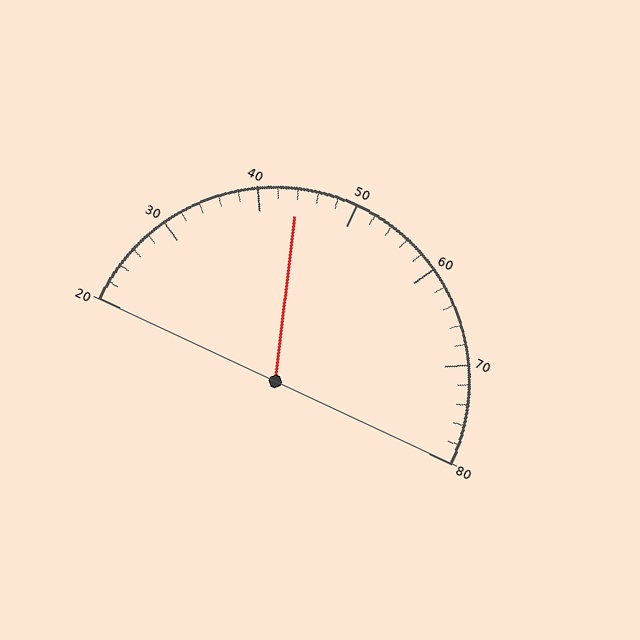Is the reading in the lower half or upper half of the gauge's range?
The reading is in the lower half of the range (20 to 80).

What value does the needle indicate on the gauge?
The needle indicates approximately 44.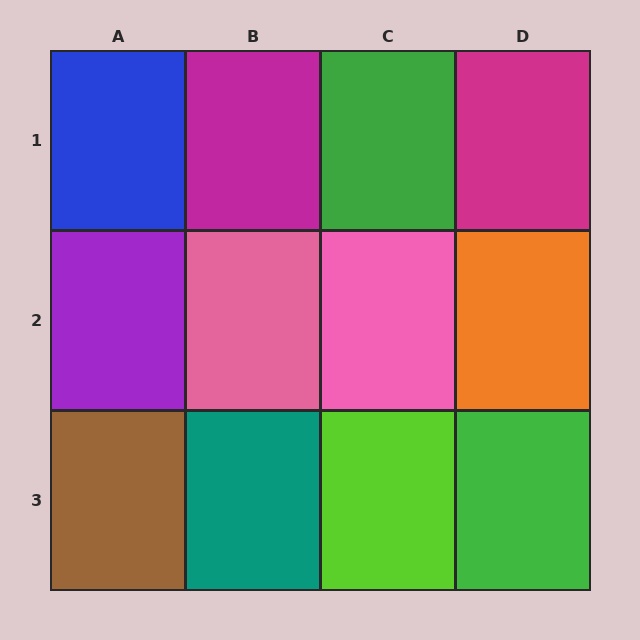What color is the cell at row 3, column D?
Green.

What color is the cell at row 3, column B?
Teal.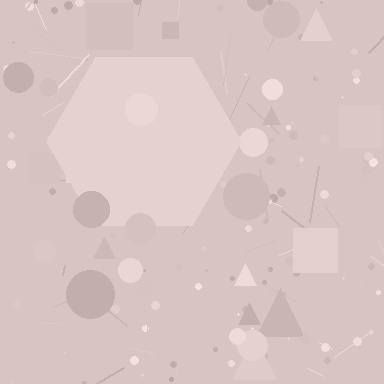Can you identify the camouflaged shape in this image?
The camouflaged shape is a hexagon.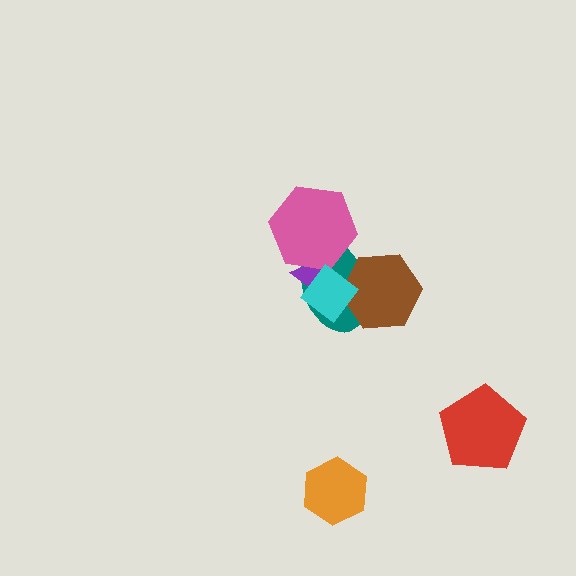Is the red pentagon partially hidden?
No, no other shape covers it.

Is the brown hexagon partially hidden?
Yes, it is partially covered by another shape.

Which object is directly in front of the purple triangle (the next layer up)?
The pink hexagon is directly in front of the purple triangle.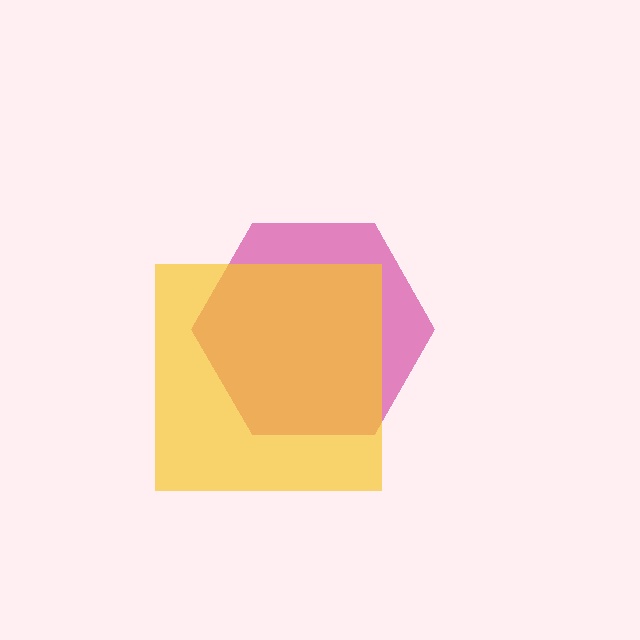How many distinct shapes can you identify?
There are 2 distinct shapes: a magenta hexagon, a yellow square.